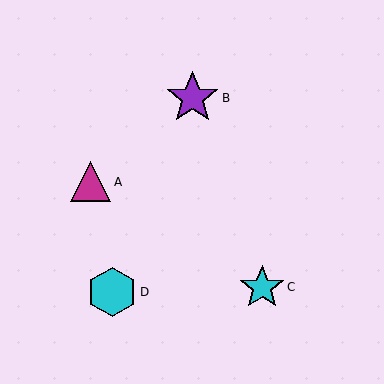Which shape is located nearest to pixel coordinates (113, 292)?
The cyan hexagon (labeled D) at (112, 292) is nearest to that location.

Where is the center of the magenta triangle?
The center of the magenta triangle is at (91, 182).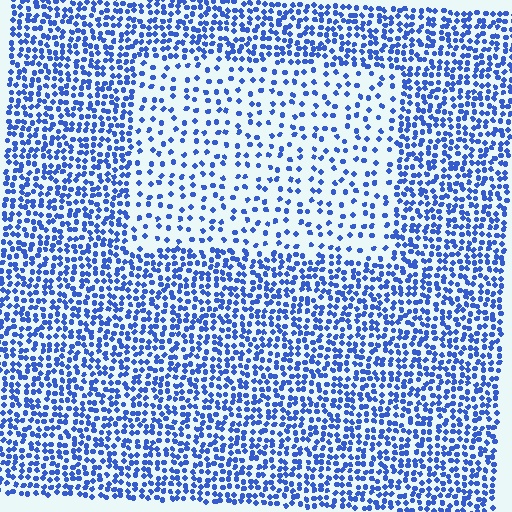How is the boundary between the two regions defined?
The boundary is defined by a change in element density (approximately 2.3x ratio). All elements are the same color, size, and shape.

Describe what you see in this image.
The image contains small blue elements arranged at two different densities. A rectangle-shaped region is visible where the elements are less densely packed than the surrounding area.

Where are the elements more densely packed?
The elements are more densely packed outside the rectangle boundary.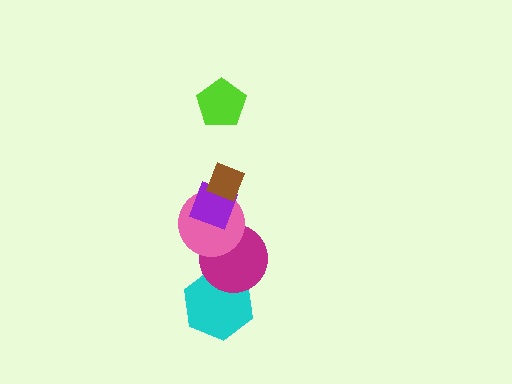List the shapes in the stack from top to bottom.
From top to bottom: the lime pentagon, the brown diamond, the purple diamond, the pink circle, the magenta circle, the cyan hexagon.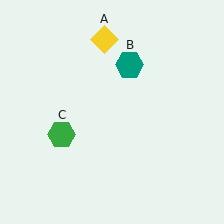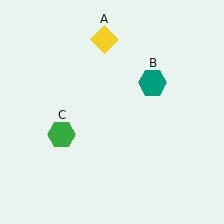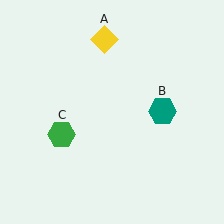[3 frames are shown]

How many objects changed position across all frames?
1 object changed position: teal hexagon (object B).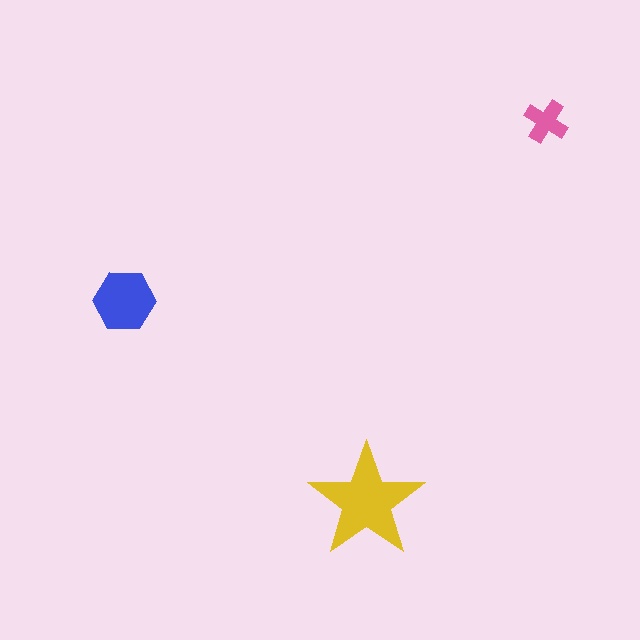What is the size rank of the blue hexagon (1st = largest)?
2nd.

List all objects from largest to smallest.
The yellow star, the blue hexagon, the pink cross.